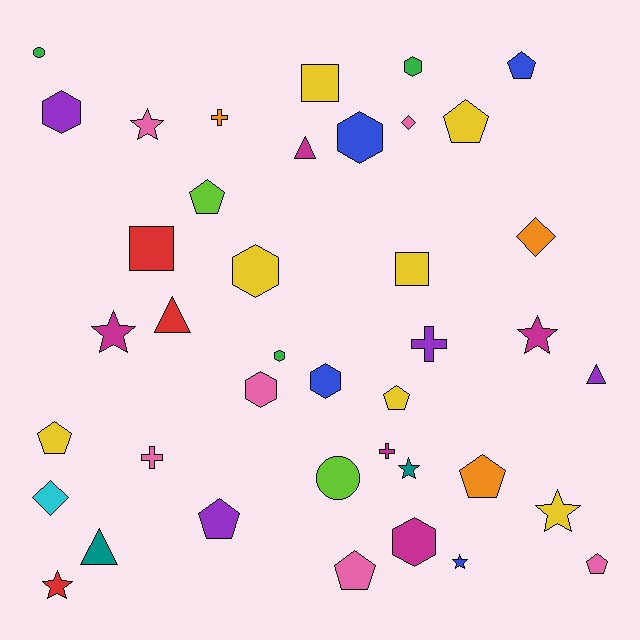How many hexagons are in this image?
There are 8 hexagons.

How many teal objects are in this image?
There are 2 teal objects.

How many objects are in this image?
There are 40 objects.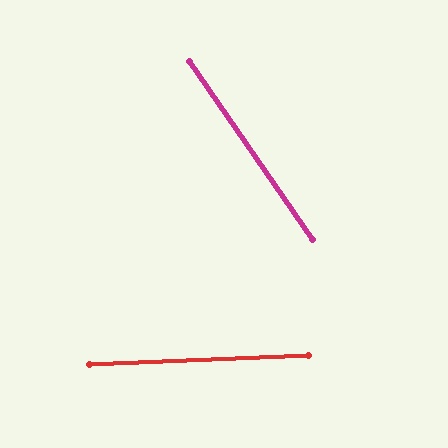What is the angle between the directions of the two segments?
Approximately 58 degrees.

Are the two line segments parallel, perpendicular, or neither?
Neither parallel nor perpendicular — they differ by about 58°.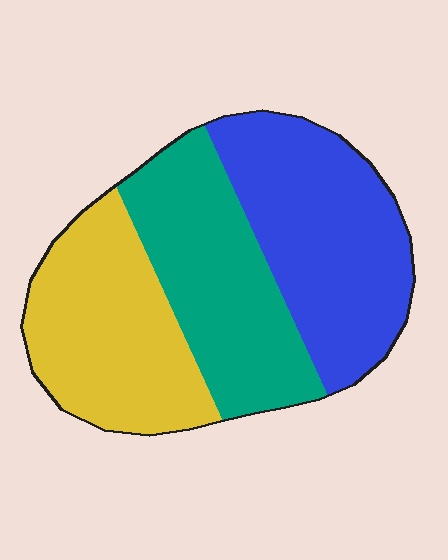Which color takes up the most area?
Blue, at roughly 35%.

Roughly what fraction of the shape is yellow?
Yellow covers roughly 30% of the shape.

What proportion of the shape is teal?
Teal covers around 30% of the shape.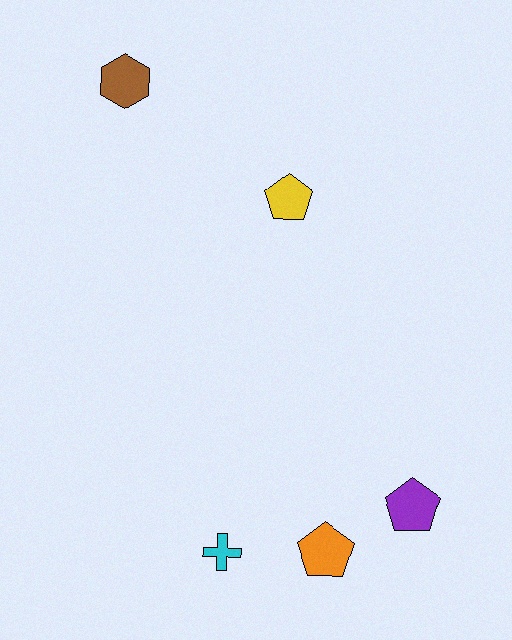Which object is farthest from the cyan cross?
The brown hexagon is farthest from the cyan cross.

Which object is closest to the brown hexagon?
The yellow pentagon is closest to the brown hexagon.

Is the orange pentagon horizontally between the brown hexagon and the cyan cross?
No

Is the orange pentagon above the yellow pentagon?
No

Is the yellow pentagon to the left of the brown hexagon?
No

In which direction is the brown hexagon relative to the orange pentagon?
The brown hexagon is above the orange pentagon.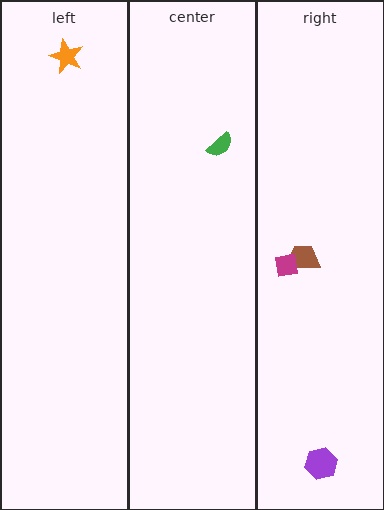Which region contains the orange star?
The left region.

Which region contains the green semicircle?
The center region.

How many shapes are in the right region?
3.